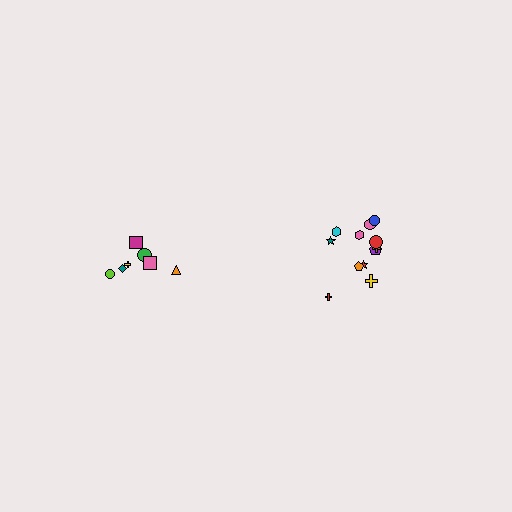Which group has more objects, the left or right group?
The right group.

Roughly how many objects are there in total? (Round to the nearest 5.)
Roughly 20 objects in total.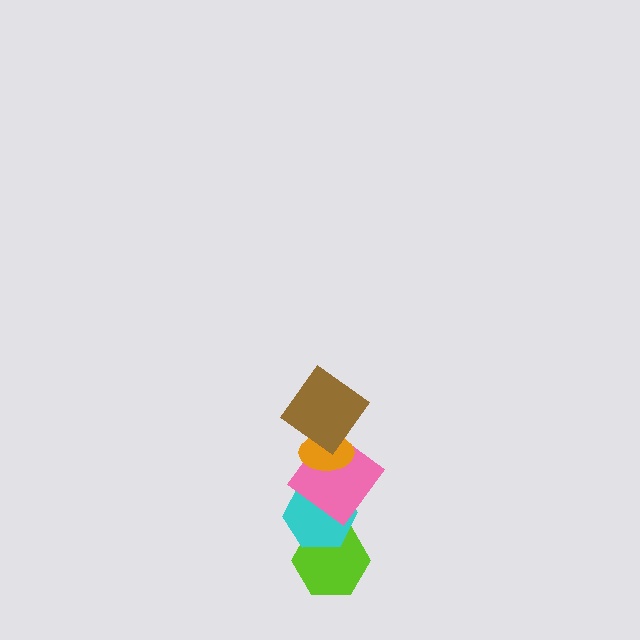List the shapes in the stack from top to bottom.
From top to bottom: the brown diamond, the orange ellipse, the pink diamond, the cyan hexagon, the lime hexagon.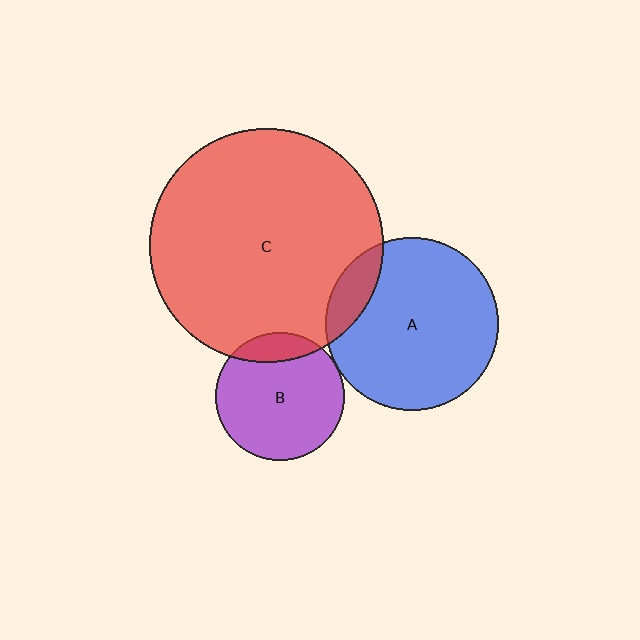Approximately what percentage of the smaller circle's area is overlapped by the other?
Approximately 5%.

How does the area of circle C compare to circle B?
Approximately 3.3 times.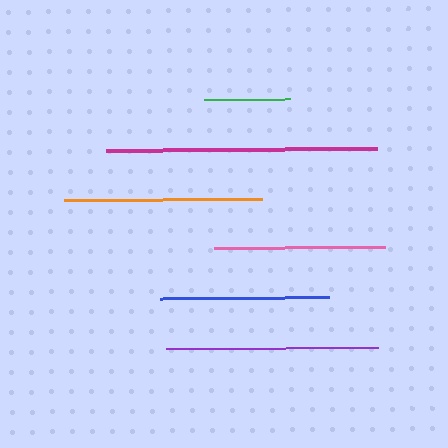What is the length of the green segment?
The green segment is approximately 85 pixels long.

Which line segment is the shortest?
The green line is the shortest at approximately 85 pixels.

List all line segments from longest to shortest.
From longest to shortest: magenta, purple, orange, pink, blue, green.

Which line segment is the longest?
The magenta line is the longest at approximately 271 pixels.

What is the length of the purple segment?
The purple segment is approximately 212 pixels long.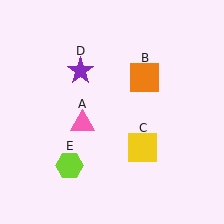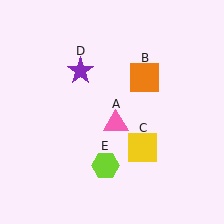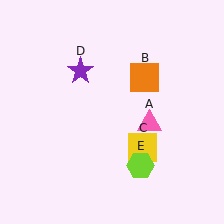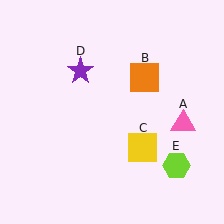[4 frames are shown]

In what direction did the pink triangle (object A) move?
The pink triangle (object A) moved right.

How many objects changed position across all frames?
2 objects changed position: pink triangle (object A), lime hexagon (object E).